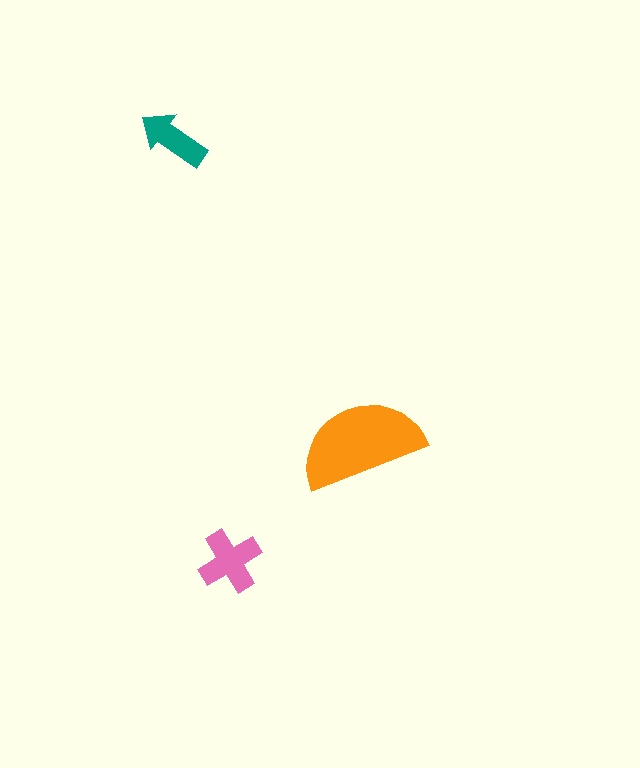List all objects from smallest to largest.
The teal arrow, the pink cross, the orange semicircle.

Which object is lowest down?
The pink cross is bottommost.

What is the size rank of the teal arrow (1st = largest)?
3rd.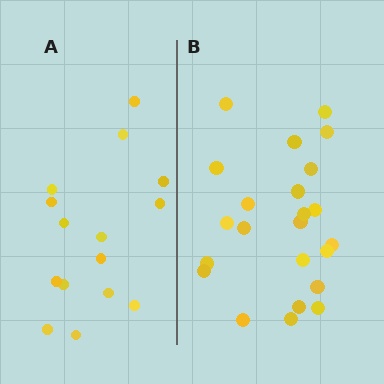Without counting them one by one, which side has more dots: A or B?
Region B (the right region) has more dots.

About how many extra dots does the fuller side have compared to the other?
Region B has roughly 8 or so more dots than region A.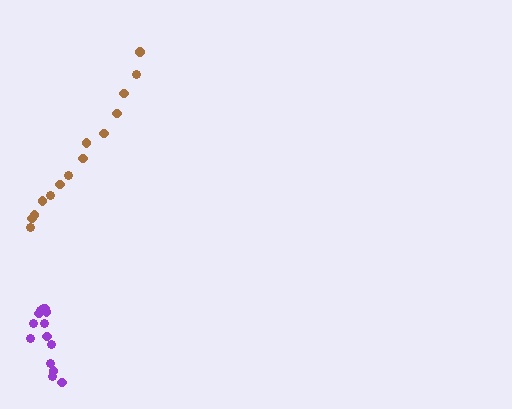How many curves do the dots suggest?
There are 2 distinct paths.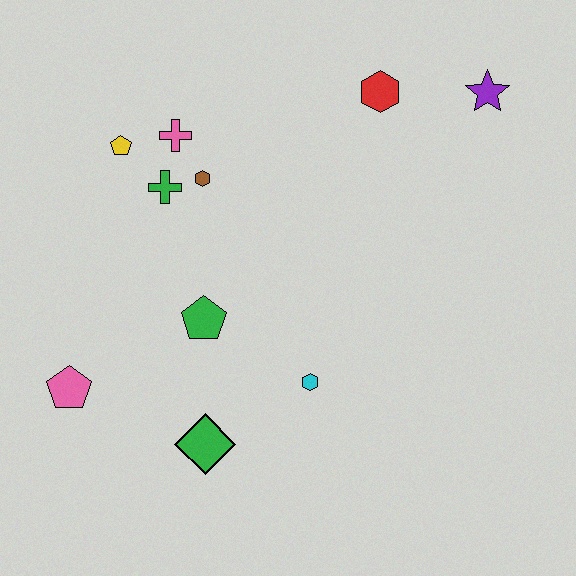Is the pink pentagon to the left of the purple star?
Yes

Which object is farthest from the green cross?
The purple star is farthest from the green cross.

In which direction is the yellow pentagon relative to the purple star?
The yellow pentagon is to the left of the purple star.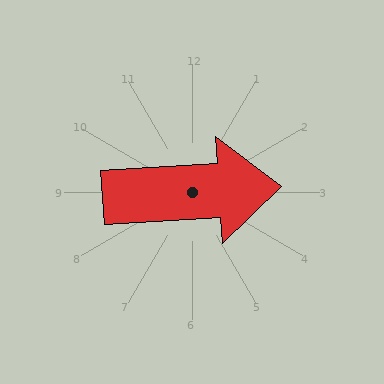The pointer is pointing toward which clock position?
Roughly 3 o'clock.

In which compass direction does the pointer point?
East.